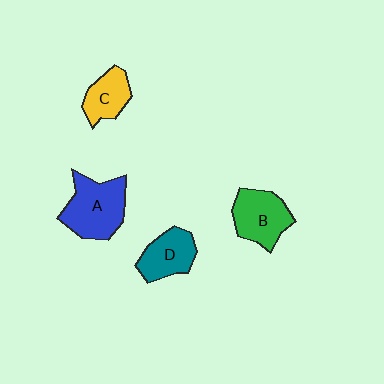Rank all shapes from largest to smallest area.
From largest to smallest: A (blue), B (green), D (teal), C (yellow).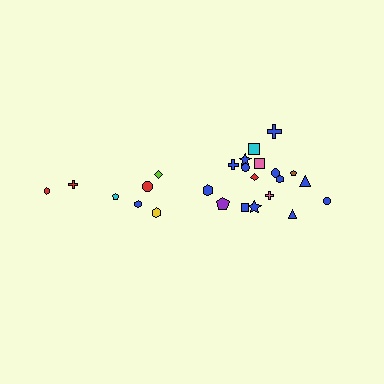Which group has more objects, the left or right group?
The right group.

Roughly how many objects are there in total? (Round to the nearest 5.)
Roughly 25 objects in total.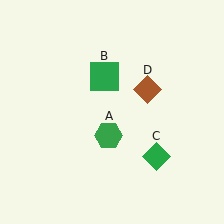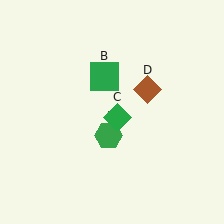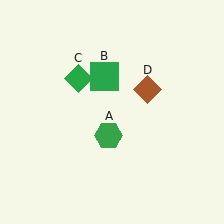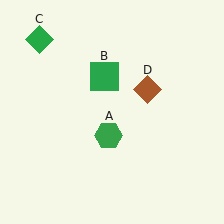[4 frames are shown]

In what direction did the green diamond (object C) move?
The green diamond (object C) moved up and to the left.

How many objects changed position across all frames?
1 object changed position: green diamond (object C).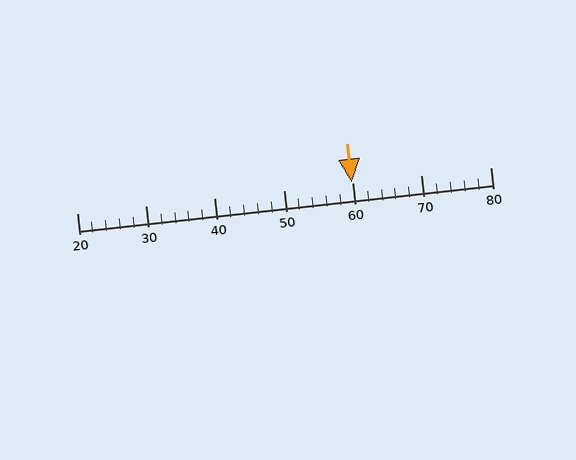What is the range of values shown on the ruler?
The ruler shows values from 20 to 80.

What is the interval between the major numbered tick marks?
The major tick marks are spaced 10 units apart.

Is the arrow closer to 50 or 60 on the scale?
The arrow is closer to 60.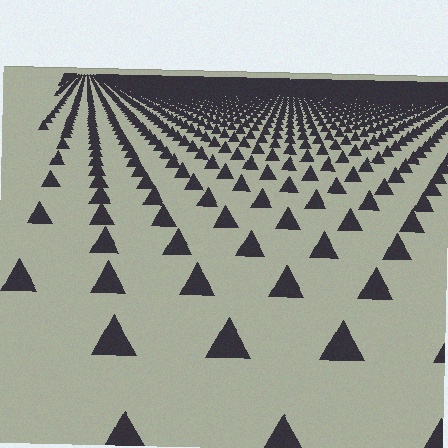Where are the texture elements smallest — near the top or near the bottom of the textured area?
Near the top.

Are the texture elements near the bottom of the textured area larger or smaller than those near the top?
Larger. Near the bottom, elements are closer to the viewer and appear at a bigger on-screen size.